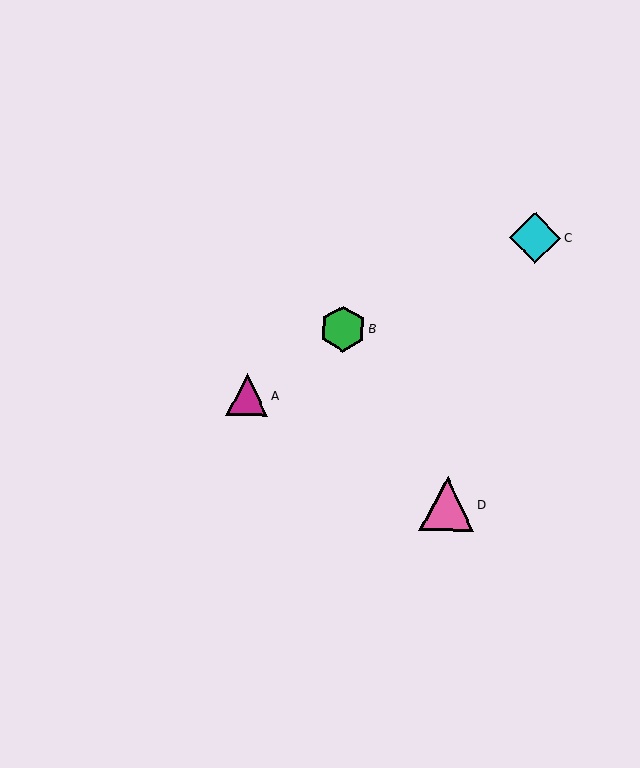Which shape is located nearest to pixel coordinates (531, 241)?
The cyan diamond (labeled C) at (535, 238) is nearest to that location.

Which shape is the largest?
The pink triangle (labeled D) is the largest.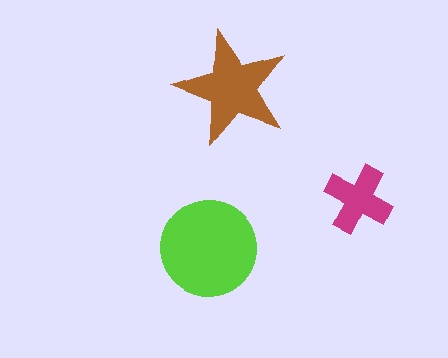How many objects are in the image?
There are 3 objects in the image.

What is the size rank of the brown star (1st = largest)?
2nd.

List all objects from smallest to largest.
The magenta cross, the brown star, the lime circle.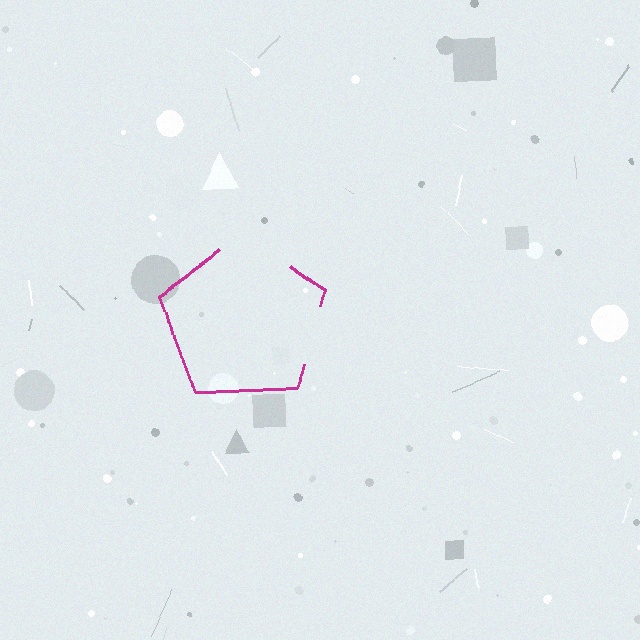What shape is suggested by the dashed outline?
The dashed outline suggests a pentagon.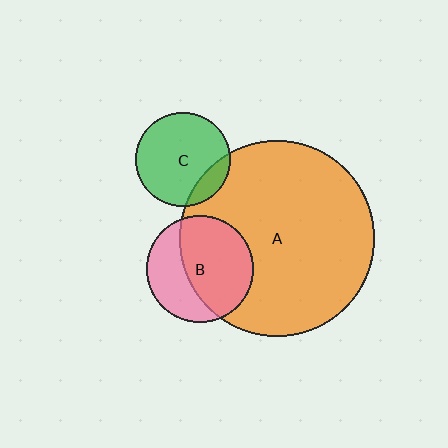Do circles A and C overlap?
Yes.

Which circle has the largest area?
Circle A (orange).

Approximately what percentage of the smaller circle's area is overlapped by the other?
Approximately 15%.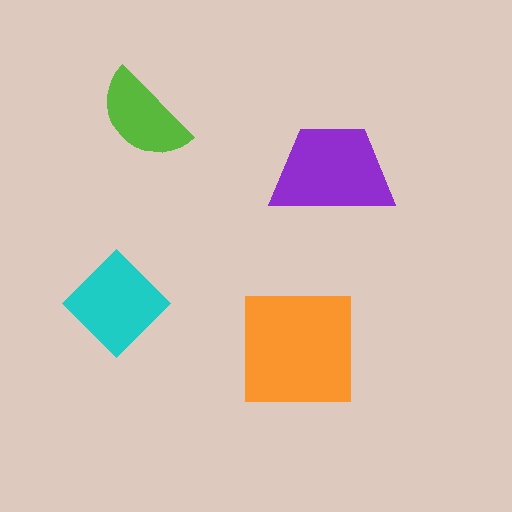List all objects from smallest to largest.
The lime semicircle, the cyan diamond, the purple trapezoid, the orange square.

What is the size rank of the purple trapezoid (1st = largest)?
2nd.